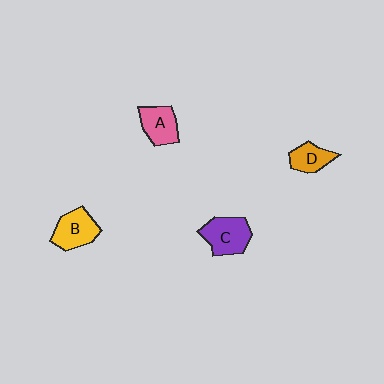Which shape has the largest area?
Shape C (purple).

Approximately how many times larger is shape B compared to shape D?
Approximately 1.4 times.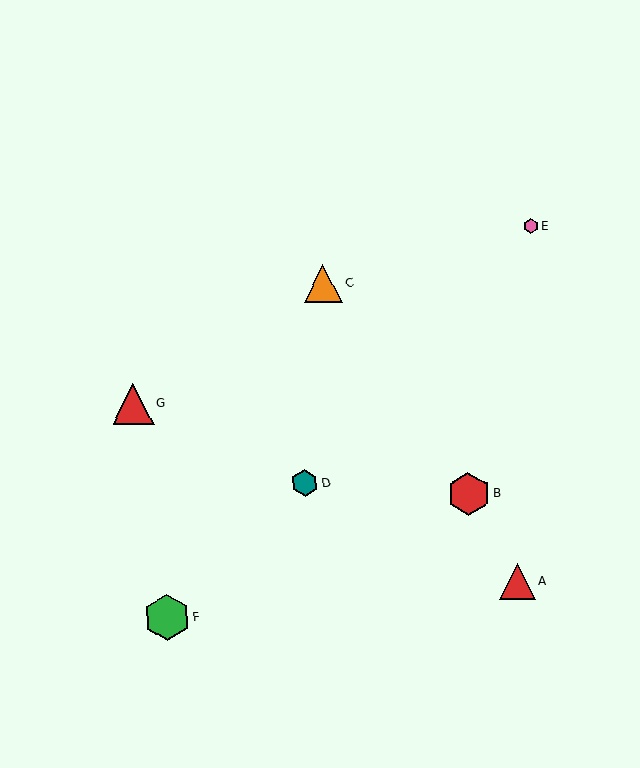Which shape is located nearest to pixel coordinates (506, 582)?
The red triangle (labeled A) at (517, 581) is nearest to that location.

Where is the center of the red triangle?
The center of the red triangle is at (133, 404).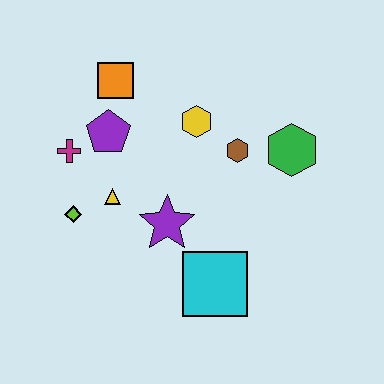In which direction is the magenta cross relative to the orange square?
The magenta cross is below the orange square.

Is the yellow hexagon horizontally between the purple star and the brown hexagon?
Yes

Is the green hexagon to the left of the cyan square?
No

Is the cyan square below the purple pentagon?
Yes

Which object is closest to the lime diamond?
The yellow triangle is closest to the lime diamond.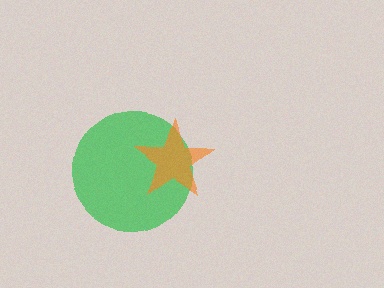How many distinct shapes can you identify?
There are 2 distinct shapes: a green circle, an orange star.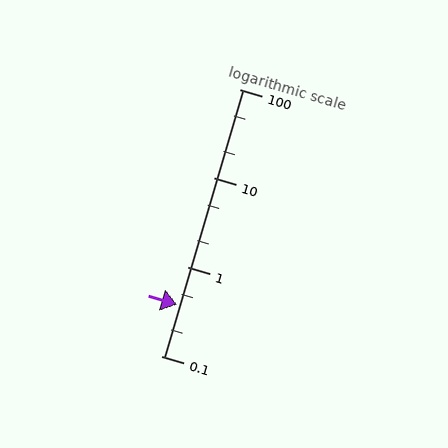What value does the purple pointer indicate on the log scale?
The pointer indicates approximately 0.38.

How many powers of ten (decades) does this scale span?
The scale spans 3 decades, from 0.1 to 100.